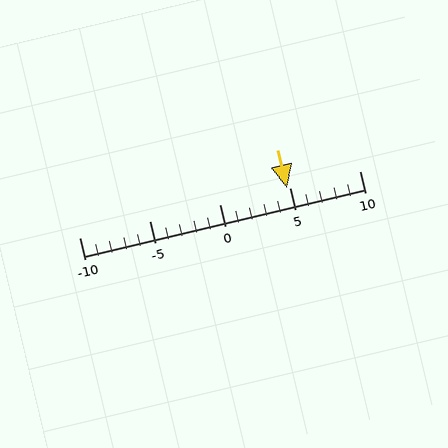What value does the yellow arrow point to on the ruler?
The yellow arrow points to approximately 5.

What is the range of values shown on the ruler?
The ruler shows values from -10 to 10.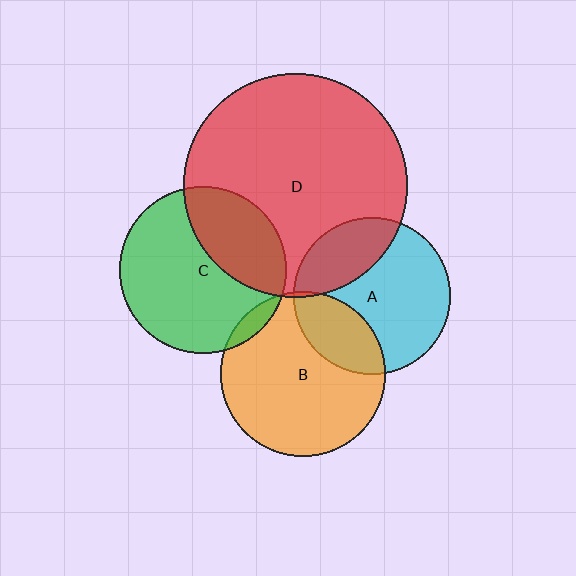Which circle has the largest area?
Circle D (red).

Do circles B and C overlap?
Yes.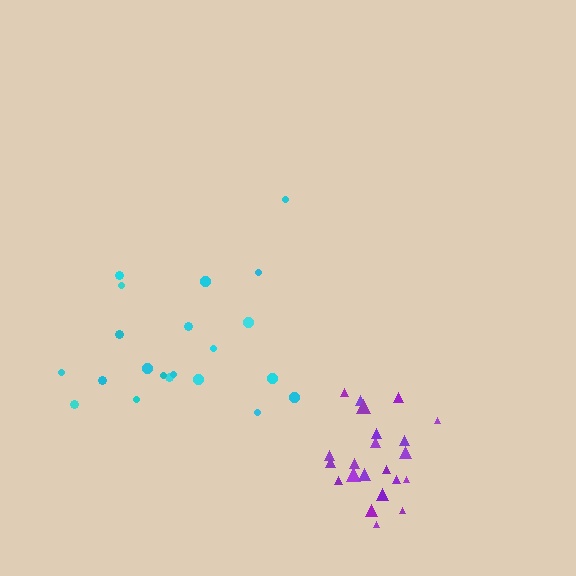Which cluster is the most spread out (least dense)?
Cyan.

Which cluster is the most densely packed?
Purple.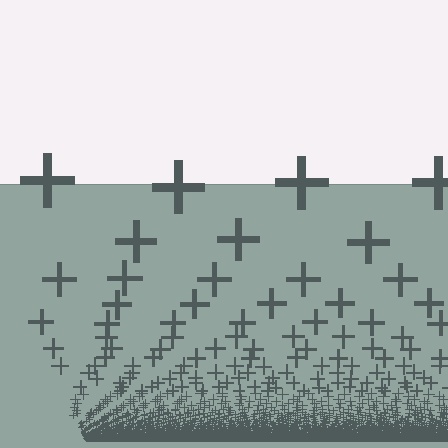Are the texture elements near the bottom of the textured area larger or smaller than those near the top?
Smaller. The gradient is inverted — elements near the bottom are smaller and denser.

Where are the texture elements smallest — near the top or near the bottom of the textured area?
Near the bottom.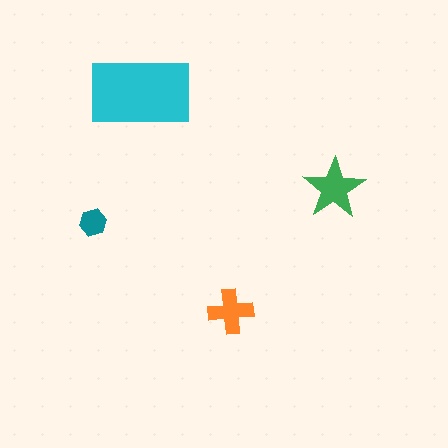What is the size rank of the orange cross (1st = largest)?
3rd.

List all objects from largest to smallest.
The cyan rectangle, the green star, the orange cross, the teal hexagon.